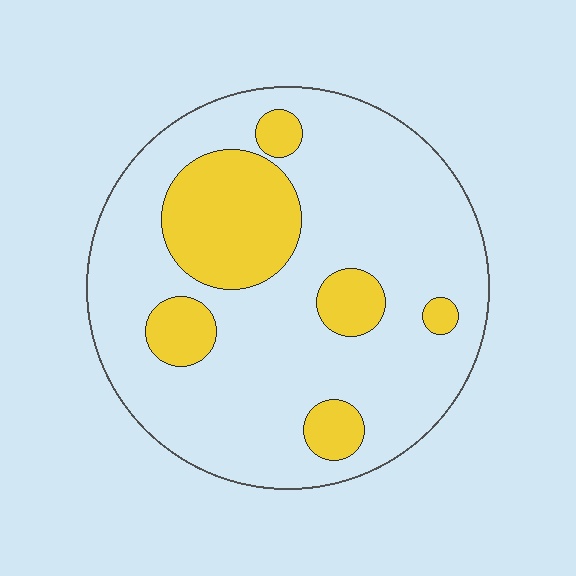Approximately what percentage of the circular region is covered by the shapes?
Approximately 25%.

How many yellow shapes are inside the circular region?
6.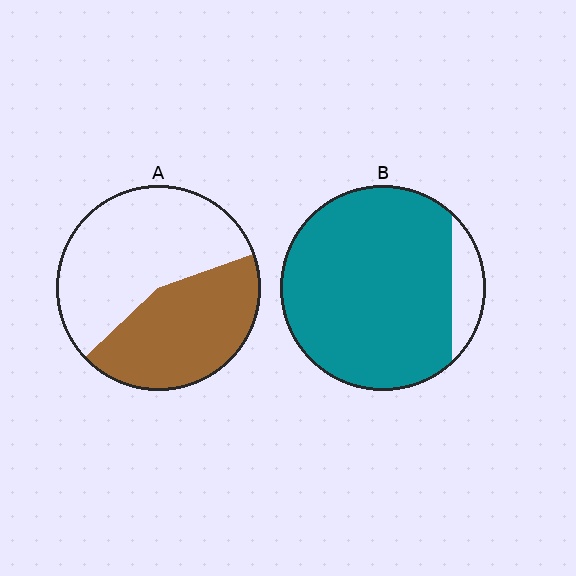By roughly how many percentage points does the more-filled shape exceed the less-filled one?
By roughly 45 percentage points (B over A).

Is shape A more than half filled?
No.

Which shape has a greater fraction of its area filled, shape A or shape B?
Shape B.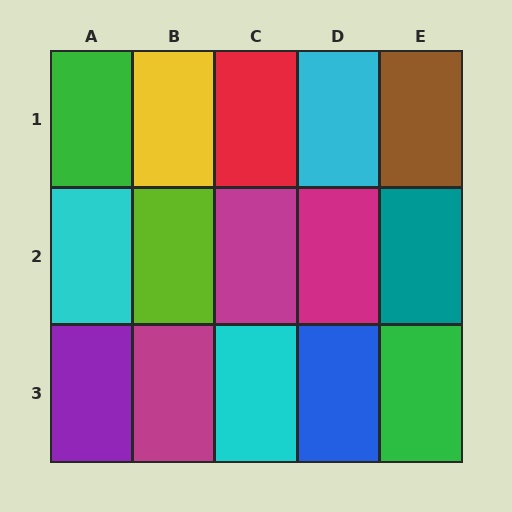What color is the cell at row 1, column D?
Cyan.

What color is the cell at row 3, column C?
Cyan.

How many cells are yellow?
1 cell is yellow.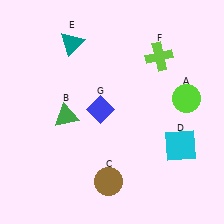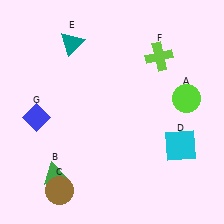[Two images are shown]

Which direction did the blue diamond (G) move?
The blue diamond (G) moved left.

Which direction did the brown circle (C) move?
The brown circle (C) moved left.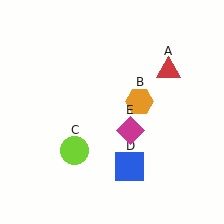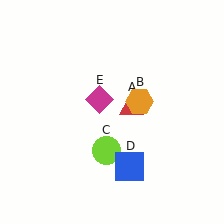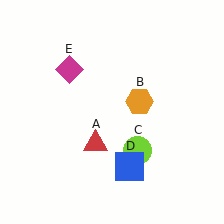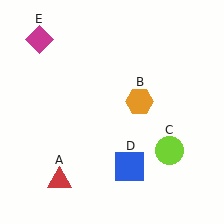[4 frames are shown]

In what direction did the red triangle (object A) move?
The red triangle (object A) moved down and to the left.